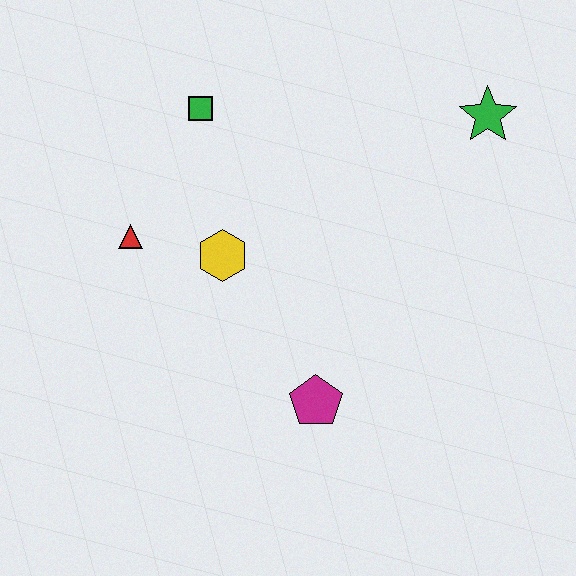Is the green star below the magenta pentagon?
No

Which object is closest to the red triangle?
The yellow hexagon is closest to the red triangle.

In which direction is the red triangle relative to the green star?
The red triangle is to the left of the green star.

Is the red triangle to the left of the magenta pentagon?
Yes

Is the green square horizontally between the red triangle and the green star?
Yes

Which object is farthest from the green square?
The magenta pentagon is farthest from the green square.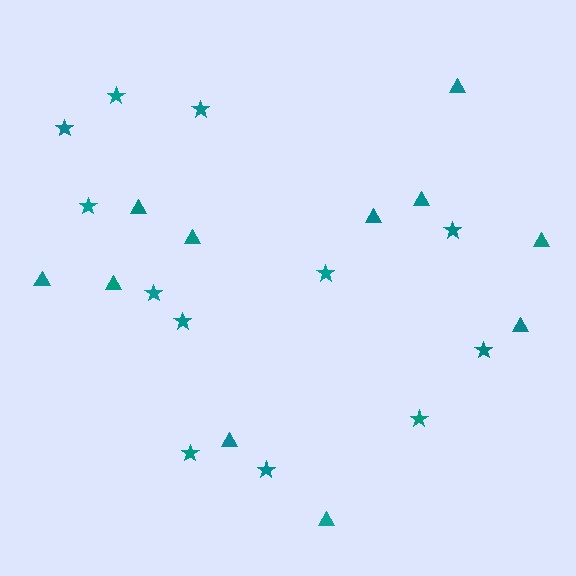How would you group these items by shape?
There are 2 groups: one group of triangles (11) and one group of stars (12).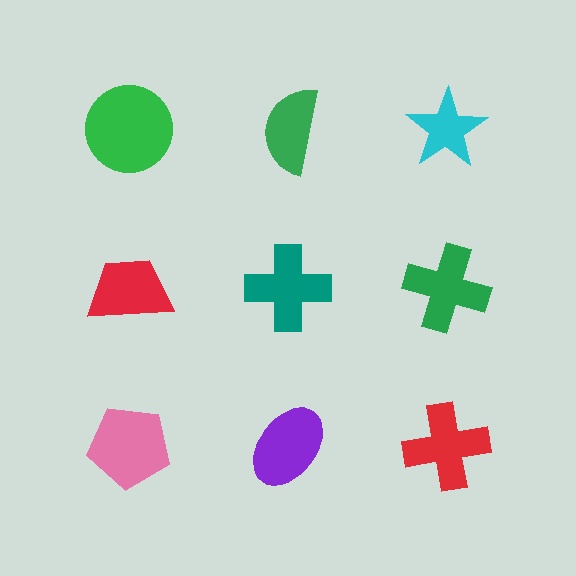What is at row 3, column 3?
A red cross.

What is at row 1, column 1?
A green circle.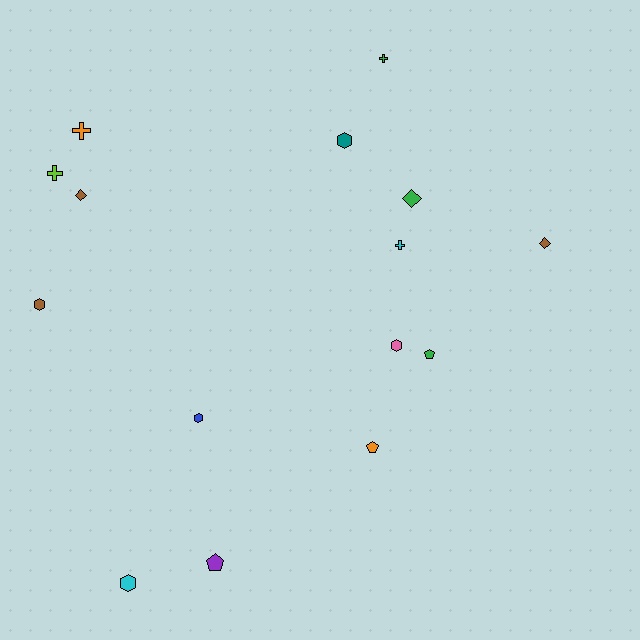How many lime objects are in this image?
There is 1 lime object.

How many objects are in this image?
There are 15 objects.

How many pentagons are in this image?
There are 3 pentagons.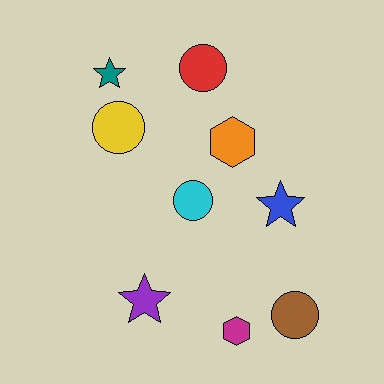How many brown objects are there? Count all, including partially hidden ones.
There is 1 brown object.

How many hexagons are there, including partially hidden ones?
There are 2 hexagons.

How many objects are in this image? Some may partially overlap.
There are 9 objects.